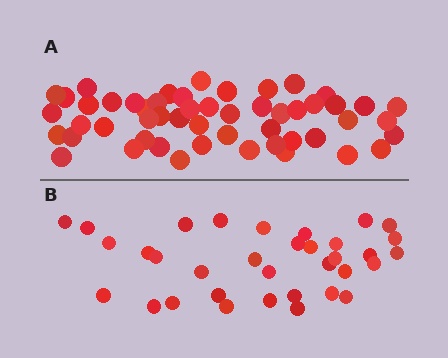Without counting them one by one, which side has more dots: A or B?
Region A (the top region) has more dots.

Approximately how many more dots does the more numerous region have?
Region A has approximately 20 more dots than region B.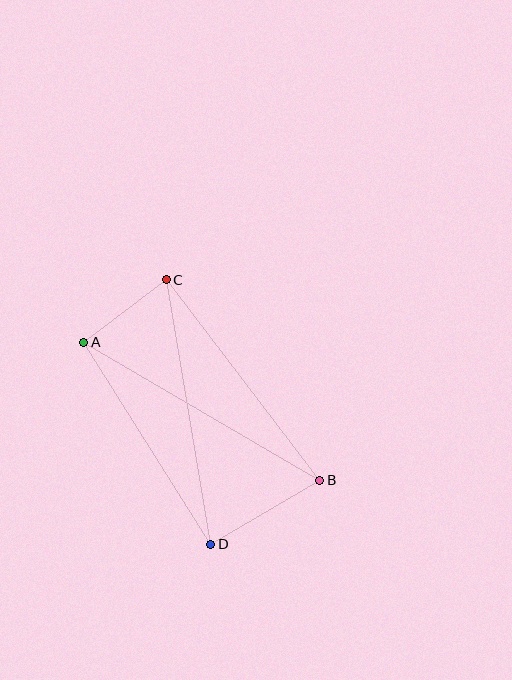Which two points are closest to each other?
Points A and C are closest to each other.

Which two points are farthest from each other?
Points A and B are farthest from each other.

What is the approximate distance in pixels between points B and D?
The distance between B and D is approximately 126 pixels.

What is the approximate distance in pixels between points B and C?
The distance between B and C is approximately 252 pixels.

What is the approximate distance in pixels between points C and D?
The distance between C and D is approximately 268 pixels.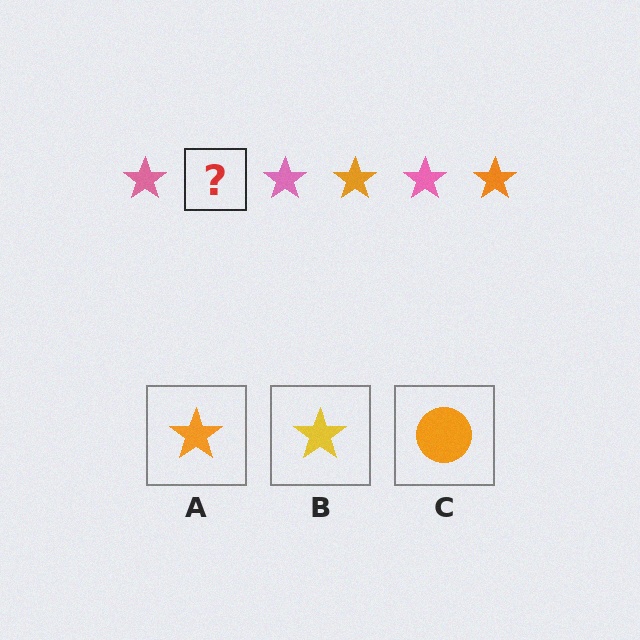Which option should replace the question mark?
Option A.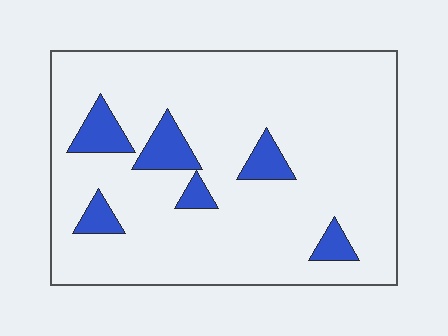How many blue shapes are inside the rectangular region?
6.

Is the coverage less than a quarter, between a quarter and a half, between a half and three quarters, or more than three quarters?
Less than a quarter.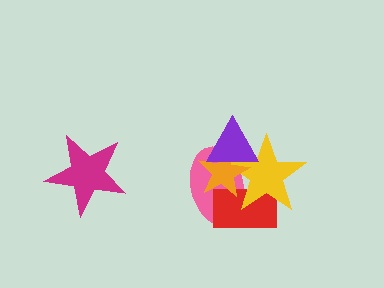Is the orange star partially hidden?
Yes, it is partially covered by another shape.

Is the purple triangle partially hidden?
No, no other shape covers it.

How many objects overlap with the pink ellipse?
4 objects overlap with the pink ellipse.